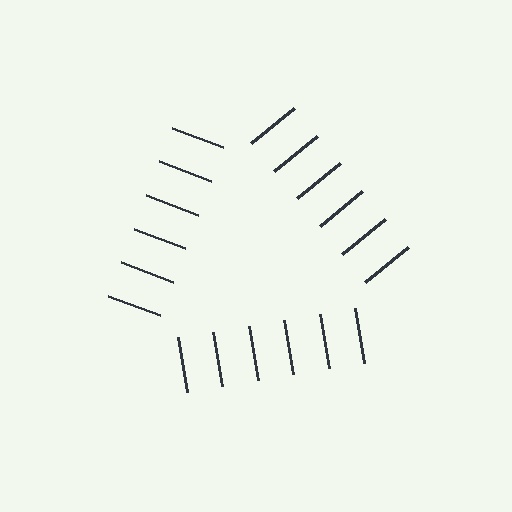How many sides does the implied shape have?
3 sides — the line-ends trace a triangle.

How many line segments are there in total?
18 — 6 along each of the 3 edges.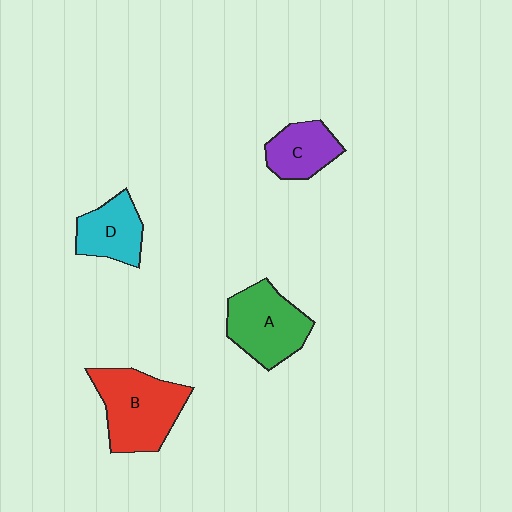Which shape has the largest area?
Shape B (red).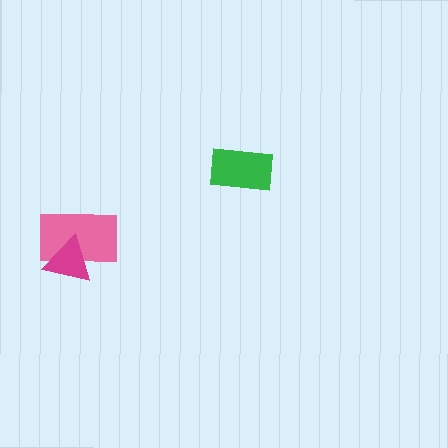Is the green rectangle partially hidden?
No, no other shape covers it.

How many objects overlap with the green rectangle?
0 objects overlap with the green rectangle.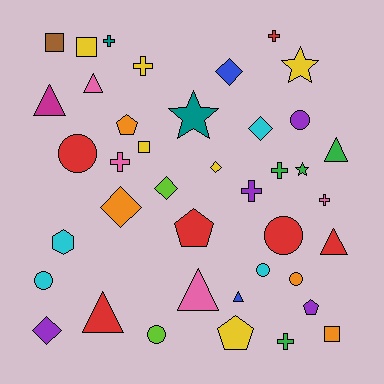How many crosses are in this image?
There are 8 crosses.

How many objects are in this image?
There are 40 objects.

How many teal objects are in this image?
There are 2 teal objects.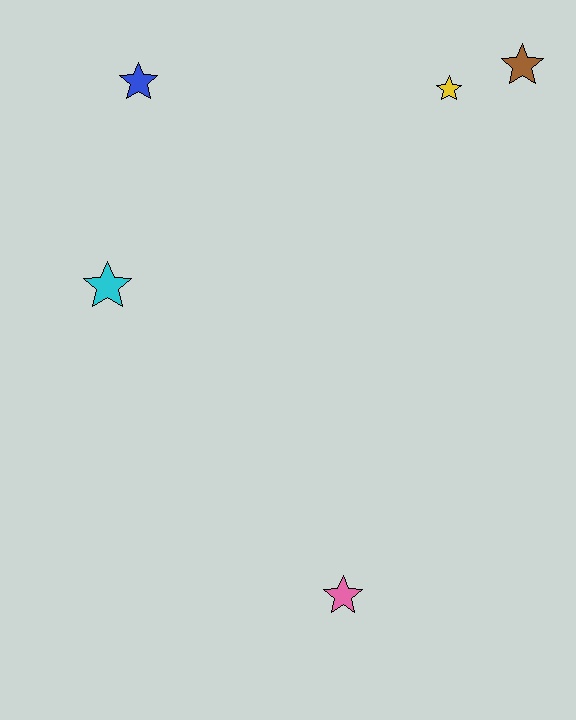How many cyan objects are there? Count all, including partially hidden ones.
There is 1 cyan object.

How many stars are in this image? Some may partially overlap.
There are 5 stars.